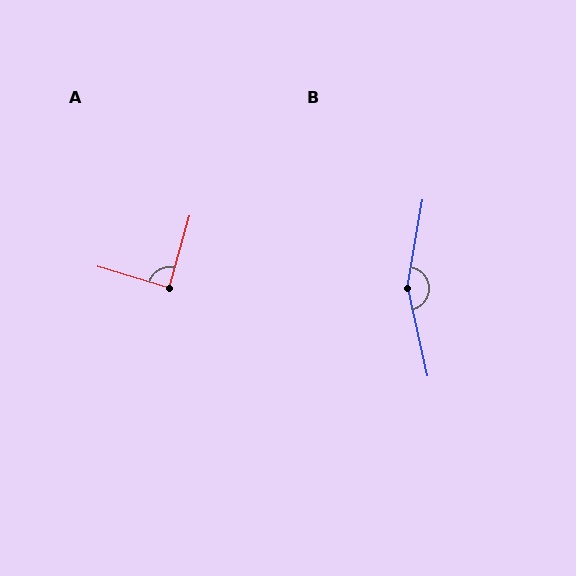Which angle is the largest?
B, at approximately 158 degrees.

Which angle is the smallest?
A, at approximately 89 degrees.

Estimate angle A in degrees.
Approximately 89 degrees.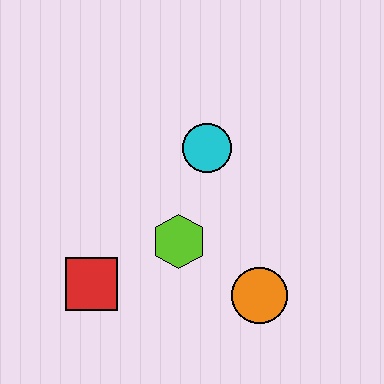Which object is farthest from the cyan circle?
The red square is farthest from the cyan circle.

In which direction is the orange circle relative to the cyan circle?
The orange circle is below the cyan circle.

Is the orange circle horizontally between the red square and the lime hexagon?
No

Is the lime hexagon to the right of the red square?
Yes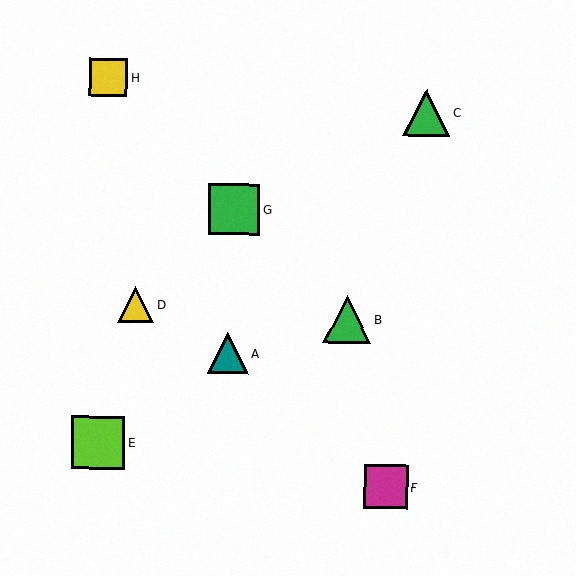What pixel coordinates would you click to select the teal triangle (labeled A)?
Click at (228, 354) to select the teal triangle A.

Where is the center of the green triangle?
The center of the green triangle is at (426, 113).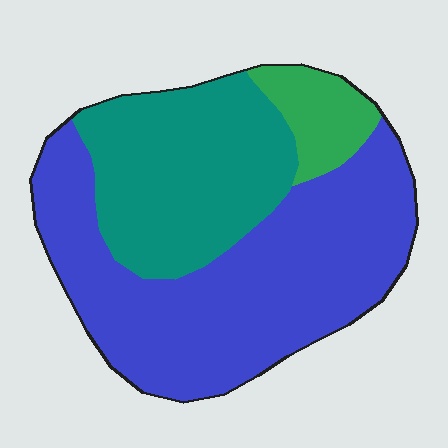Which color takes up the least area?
Green, at roughly 10%.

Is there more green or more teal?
Teal.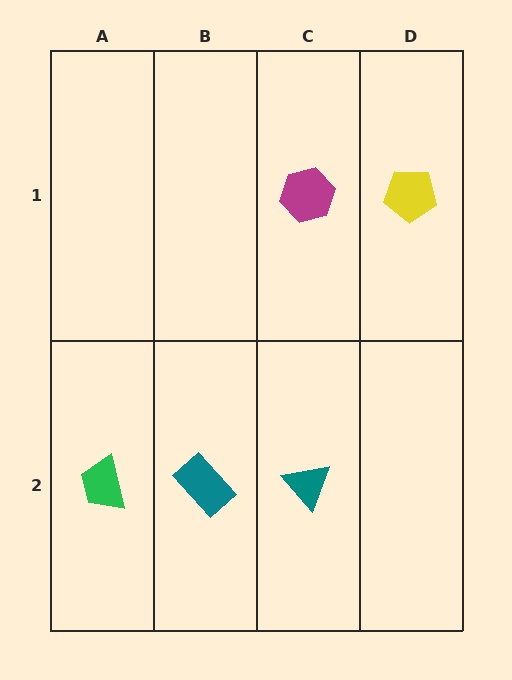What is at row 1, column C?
A magenta hexagon.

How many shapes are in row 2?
3 shapes.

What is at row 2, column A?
A green trapezoid.